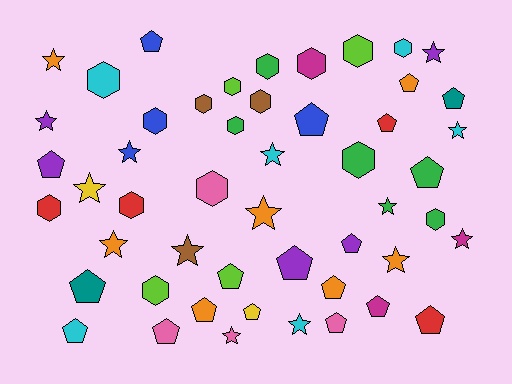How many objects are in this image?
There are 50 objects.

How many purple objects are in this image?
There are 5 purple objects.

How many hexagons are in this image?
There are 16 hexagons.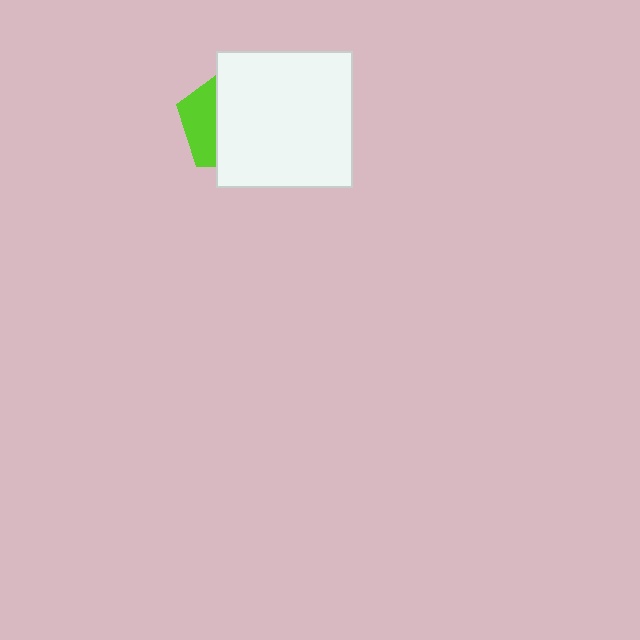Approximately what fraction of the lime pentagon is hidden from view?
Roughly 68% of the lime pentagon is hidden behind the white square.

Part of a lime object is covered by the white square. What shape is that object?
It is a pentagon.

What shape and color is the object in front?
The object in front is a white square.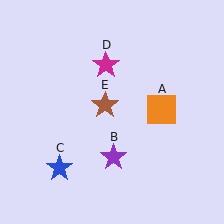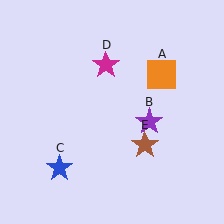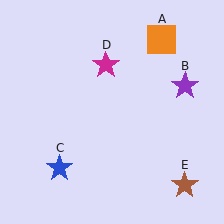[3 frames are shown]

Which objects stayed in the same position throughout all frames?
Blue star (object C) and magenta star (object D) remained stationary.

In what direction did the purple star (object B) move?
The purple star (object B) moved up and to the right.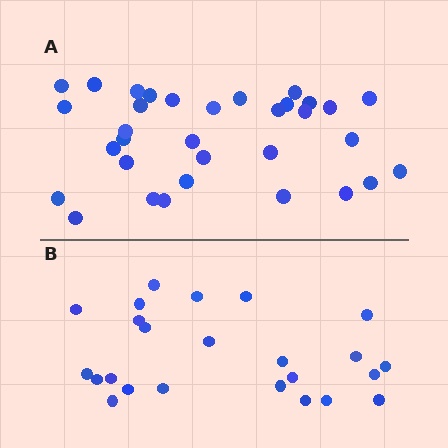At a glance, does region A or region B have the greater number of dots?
Region A (the top region) has more dots.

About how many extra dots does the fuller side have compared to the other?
Region A has roughly 8 or so more dots than region B.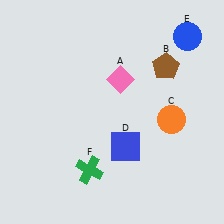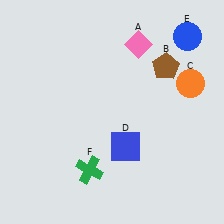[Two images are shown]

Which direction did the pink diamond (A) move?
The pink diamond (A) moved up.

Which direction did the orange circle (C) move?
The orange circle (C) moved up.